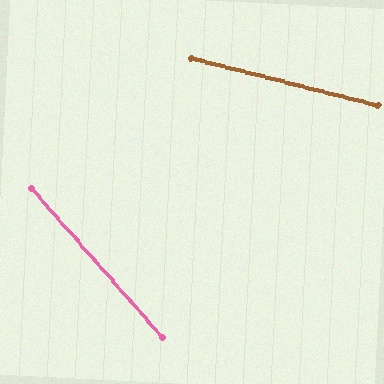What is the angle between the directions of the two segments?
Approximately 35 degrees.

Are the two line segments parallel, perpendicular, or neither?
Neither parallel nor perpendicular — they differ by about 35°.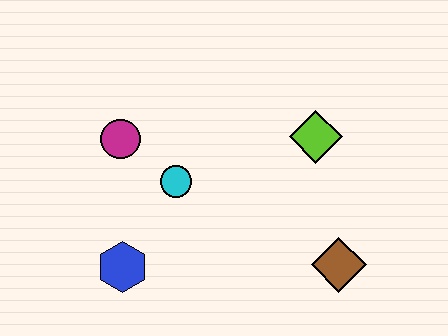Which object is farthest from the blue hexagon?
The lime diamond is farthest from the blue hexagon.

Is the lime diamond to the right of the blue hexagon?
Yes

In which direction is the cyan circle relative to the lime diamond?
The cyan circle is to the left of the lime diamond.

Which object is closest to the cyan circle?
The magenta circle is closest to the cyan circle.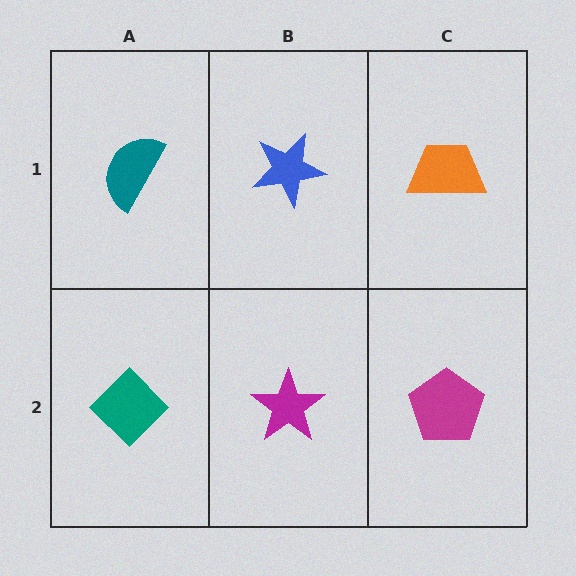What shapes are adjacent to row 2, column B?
A blue star (row 1, column B), a teal diamond (row 2, column A), a magenta pentagon (row 2, column C).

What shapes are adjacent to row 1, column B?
A magenta star (row 2, column B), a teal semicircle (row 1, column A), an orange trapezoid (row 1, column C).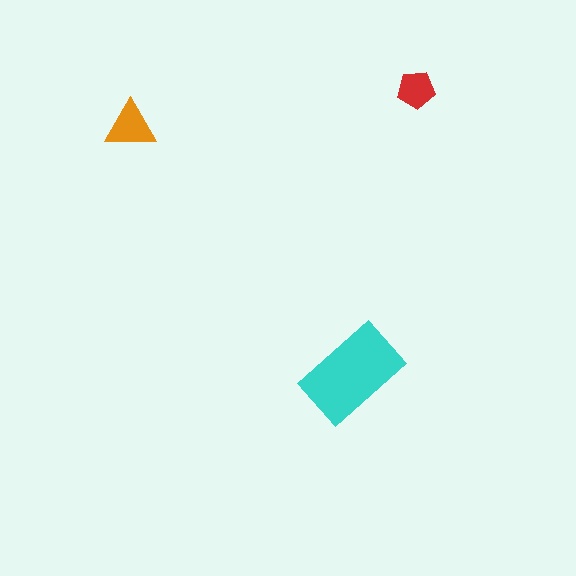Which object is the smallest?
The red pentagon.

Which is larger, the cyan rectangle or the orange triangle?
The cyan rectangle.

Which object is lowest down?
The cyan rectangle is bottommost.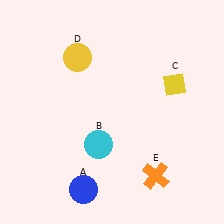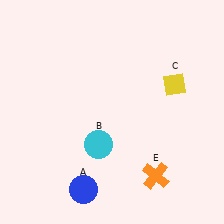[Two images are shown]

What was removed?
The yellow circle (D) was removed in Image 2.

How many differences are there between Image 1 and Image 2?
There is 1 difference between the two images.